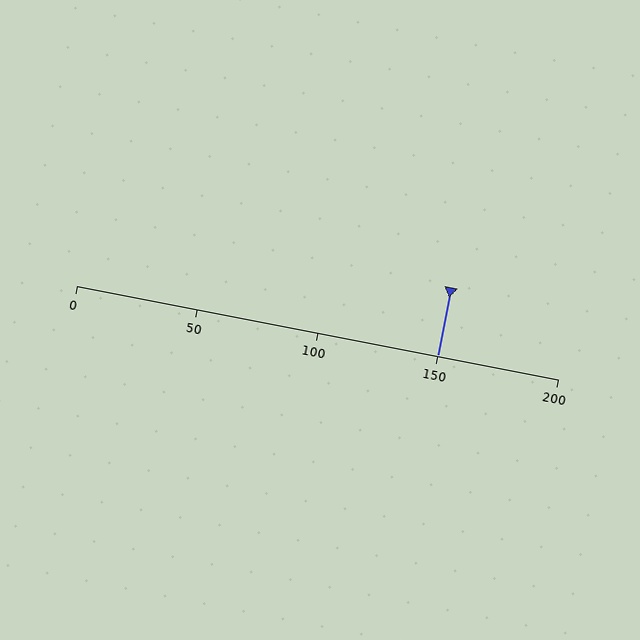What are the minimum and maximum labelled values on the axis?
The axis runs from 0 to 200.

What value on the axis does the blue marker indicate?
The marker indicates approximately 150.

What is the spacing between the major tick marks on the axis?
The major ticks are spaced 50 apart.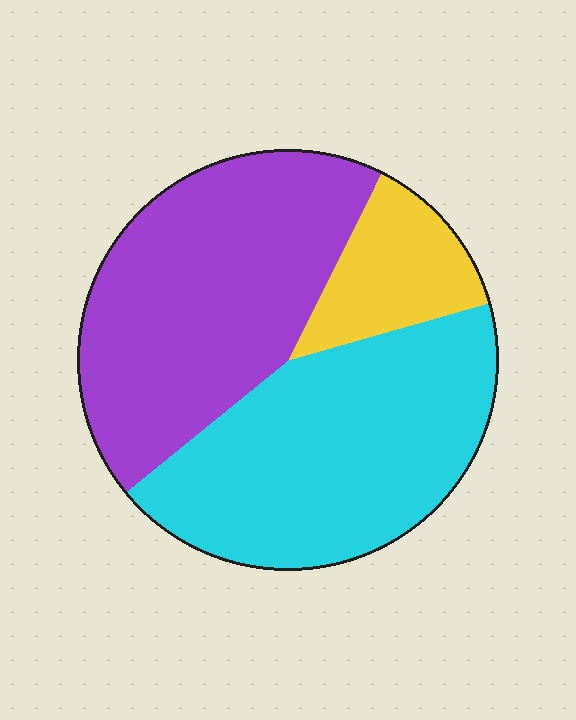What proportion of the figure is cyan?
Cyan covers about 45% of the figure.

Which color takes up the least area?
Yellow, at roughly 15%.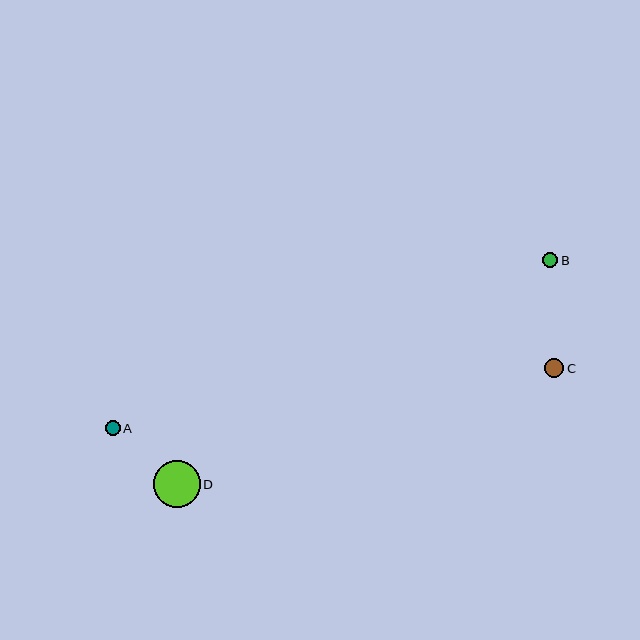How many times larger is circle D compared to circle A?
Circle D is approximately 3.1 times the size of circle A.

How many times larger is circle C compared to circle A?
Circle C is approximately 1.3 times the size of circle A.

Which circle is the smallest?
Circle A is the smallest with a size of approximately 15 pixels.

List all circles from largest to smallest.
From largest to smallest: D, C, B, A.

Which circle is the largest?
Circle D is the largest with a size of approximately 46 pixels.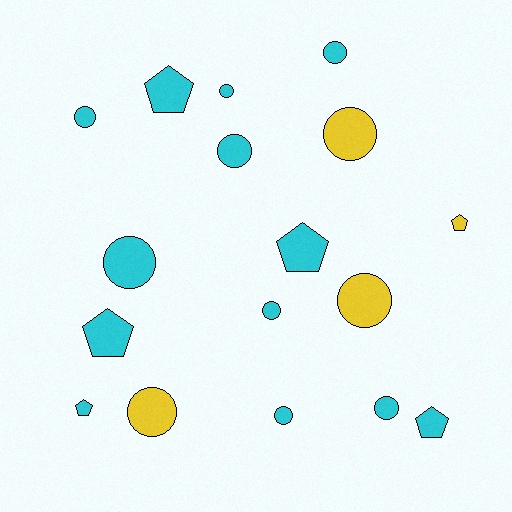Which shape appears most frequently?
Circle, with 11 objects.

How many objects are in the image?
There are 17 objects.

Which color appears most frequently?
Cyan, with 13 objects.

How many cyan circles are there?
There are 8 cyan circles.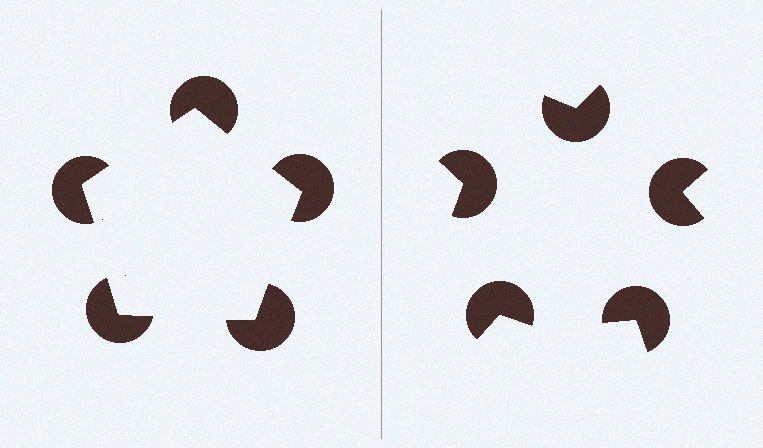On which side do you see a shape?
An illusory pentagon appears on the left side. On the right side the wedge cuts are rotated, so no coherent shape forms.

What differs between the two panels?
The pac-man discs are positioned identically on both sides; only the wedge orientations differ. On the left they align to a pentagon; on the right they are misaligned.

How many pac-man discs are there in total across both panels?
10 — 5 on each side.